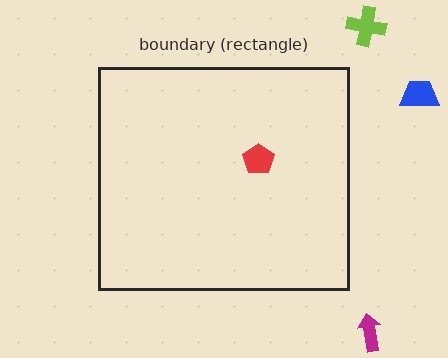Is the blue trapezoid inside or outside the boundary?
Outside.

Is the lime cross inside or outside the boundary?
Outside.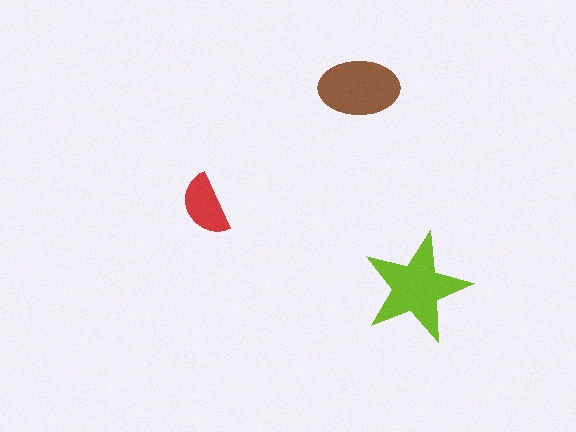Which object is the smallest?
The red semicircle.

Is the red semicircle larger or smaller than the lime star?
Smaller.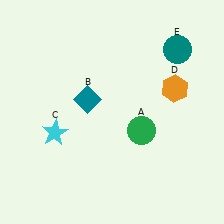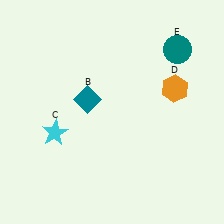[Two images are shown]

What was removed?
The green circle (A) was removed in Image 2.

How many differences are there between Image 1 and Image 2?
There is 1 difference between the two images.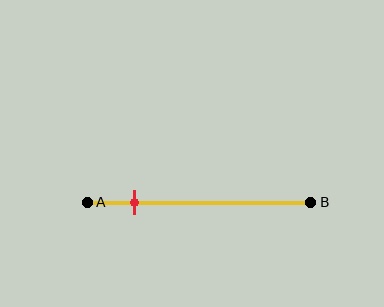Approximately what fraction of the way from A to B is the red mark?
The red mark is approximately 20% of the way from A to B.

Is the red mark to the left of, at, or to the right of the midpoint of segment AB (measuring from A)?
The red mark is to the left of the midpoint of segment AB.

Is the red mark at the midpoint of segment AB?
No, the mark is at about 20% from A, not at the 50% midpoint.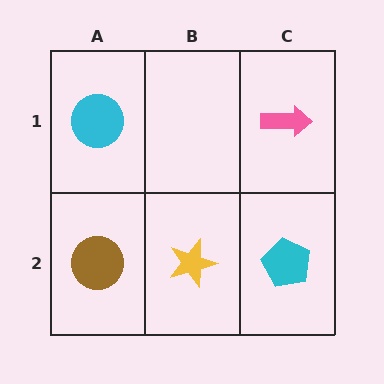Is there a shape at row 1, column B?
No, that cell is empty.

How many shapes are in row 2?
3 shapes.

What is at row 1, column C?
A pink arrow.